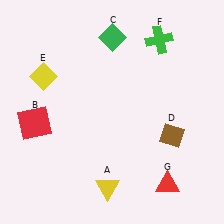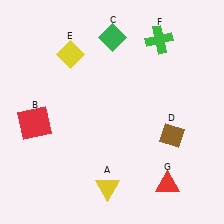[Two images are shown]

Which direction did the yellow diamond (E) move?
The yellow diamond (E) moved right.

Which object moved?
The yellow diamond (E) moved right.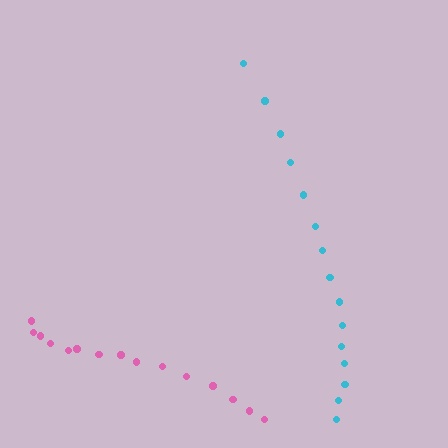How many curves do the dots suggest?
There are 2 distinct paths.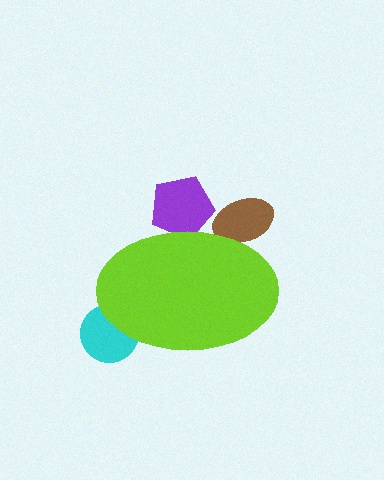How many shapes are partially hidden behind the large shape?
3 shapes are partially hidden.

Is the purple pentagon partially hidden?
Yes, the purple pentagon is partially hidden behind the lime ellipse.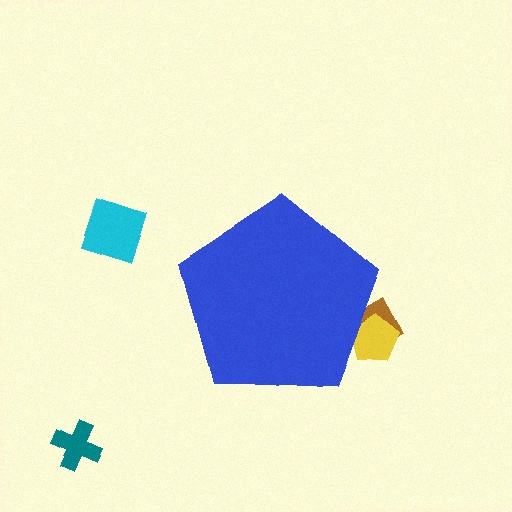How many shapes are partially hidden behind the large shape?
2 shapes are partially hidden.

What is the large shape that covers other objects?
A blue pentagon.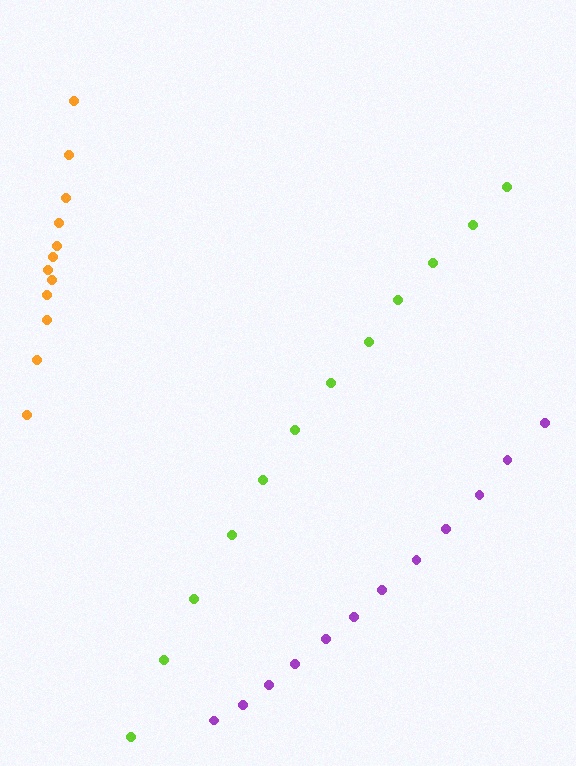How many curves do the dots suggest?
There are 3 distinct paths.